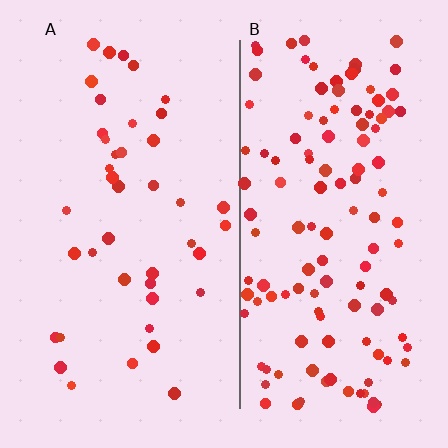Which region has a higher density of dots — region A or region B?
B (the right).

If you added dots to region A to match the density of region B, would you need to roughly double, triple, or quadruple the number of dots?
Approximately triple.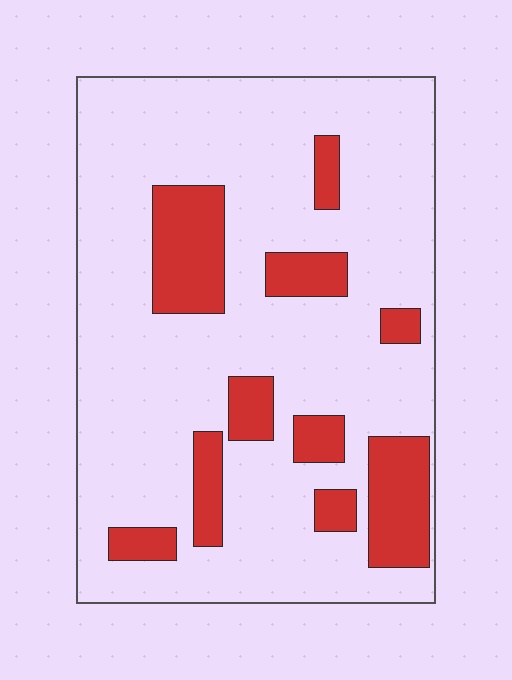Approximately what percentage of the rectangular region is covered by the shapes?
Approximately 20%.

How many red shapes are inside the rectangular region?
10.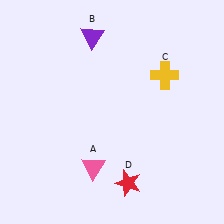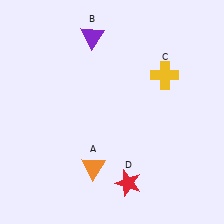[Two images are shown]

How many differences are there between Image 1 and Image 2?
There is 1 difference between the two images.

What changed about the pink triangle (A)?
In Image 1, A is pink. In Image 2, it changed to orange.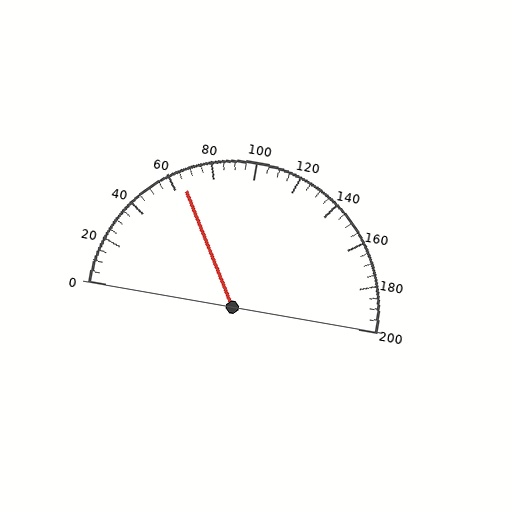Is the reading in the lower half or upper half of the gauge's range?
The reading is in the lower half of the range (0 to 200).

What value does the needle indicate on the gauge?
The needle indicates approximately 65.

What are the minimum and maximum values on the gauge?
The gauge ranges from 0 to 200.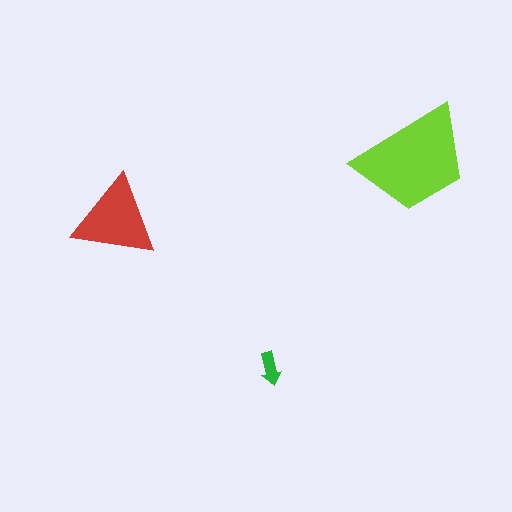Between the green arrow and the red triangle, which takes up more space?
The red triangle.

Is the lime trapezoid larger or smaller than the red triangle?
Larger.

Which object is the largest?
The lime trapezoid.